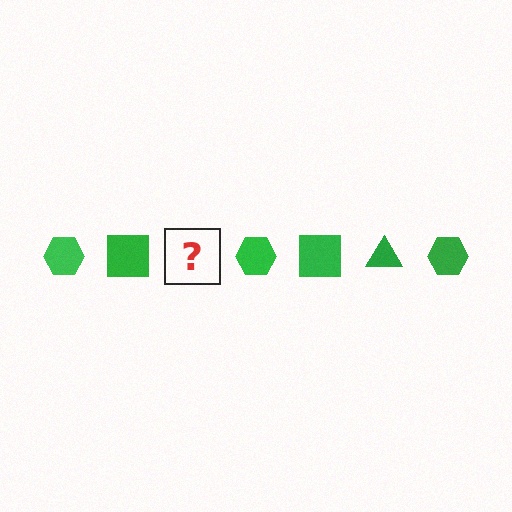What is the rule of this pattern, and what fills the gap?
The rule is that the pattern cycles through hexagon, square, triangle shapes in green. The gap should be filled with a green triangle.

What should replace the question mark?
The question mark should be replaced with a green triangle.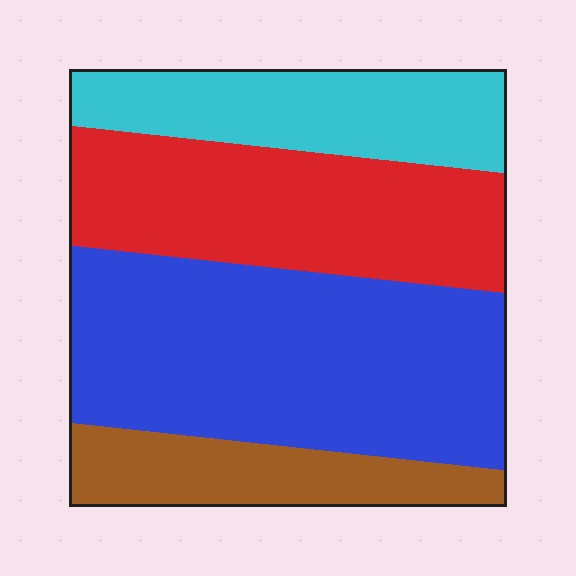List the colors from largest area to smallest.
From largest to smallest: blue, red, cyan, brown.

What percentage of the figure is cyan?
Cyan covers 18% of the figure.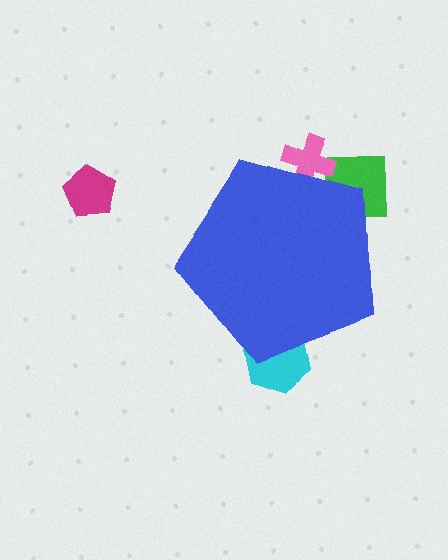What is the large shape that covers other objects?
A blue pentagon.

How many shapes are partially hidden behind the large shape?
3 shapes are partially hidden.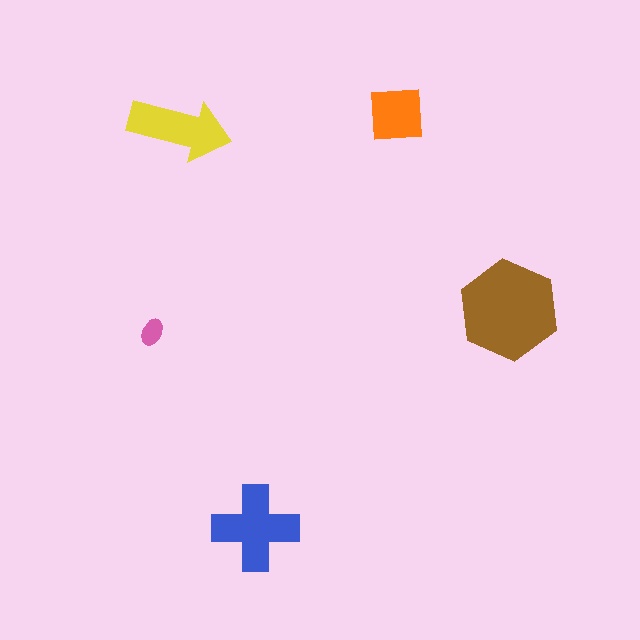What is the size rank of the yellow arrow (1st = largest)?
3rd.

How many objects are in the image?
There are 5 objects in the image.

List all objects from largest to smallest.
The brown hexagon, the blue cross, the yellow arrow, the orange square, the pink ellipse.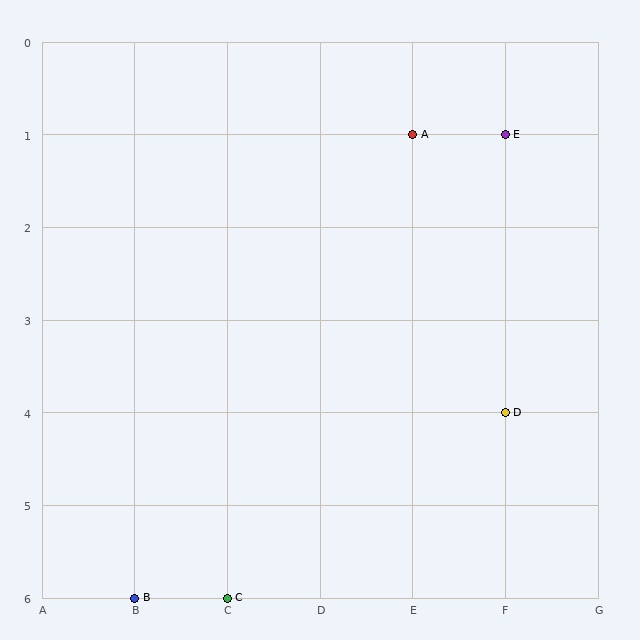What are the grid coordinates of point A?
Point A is at grid coordinates (E, 1).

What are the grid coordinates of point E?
Point E is at grid coordinates (F, 1).